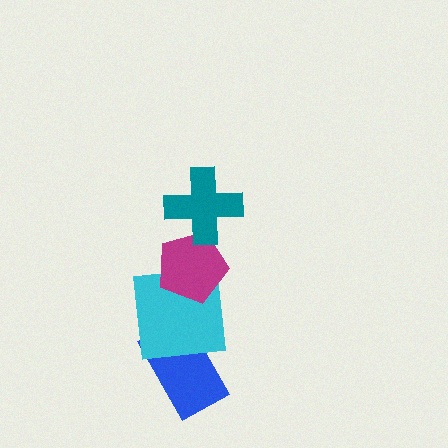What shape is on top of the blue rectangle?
The cyan square is on top of the blue rectangle.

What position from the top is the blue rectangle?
The blue rectangle is 4th from the top.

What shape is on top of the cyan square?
The magenta pentagon is on top of the cyan square.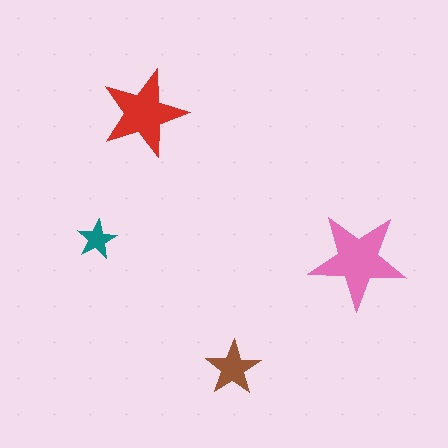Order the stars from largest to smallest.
the pink one, the red one, the brown one, the teal one.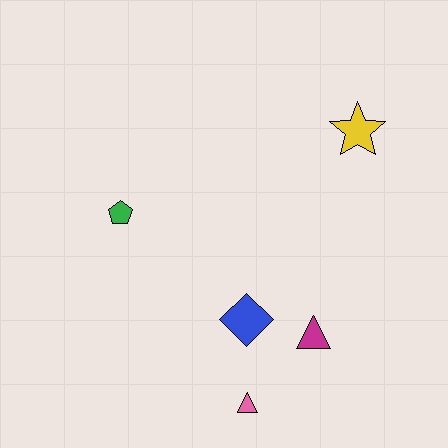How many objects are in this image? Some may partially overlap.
There are 5 objects.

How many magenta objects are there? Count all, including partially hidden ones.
There is 1 magenta object.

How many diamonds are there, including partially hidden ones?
There is 1 diamond.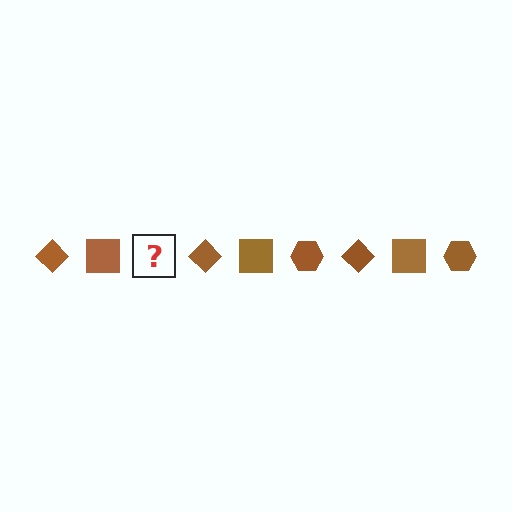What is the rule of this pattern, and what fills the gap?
The rule is that the pattern cycles through diamond, square, hexagon shapes in brown. The gap should be filled with a brown hexagon.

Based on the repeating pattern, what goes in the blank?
The blank should be a brown hexagon.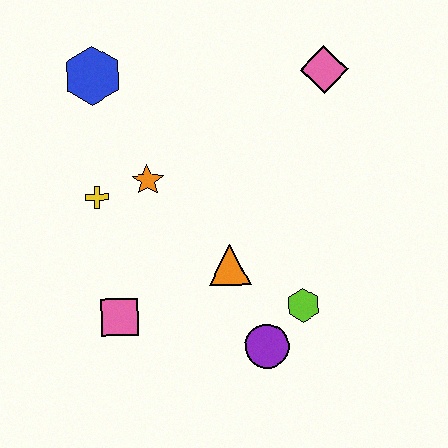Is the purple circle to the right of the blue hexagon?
Yes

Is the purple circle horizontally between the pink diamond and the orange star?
Yes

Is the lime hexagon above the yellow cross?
No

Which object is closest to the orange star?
The yellow cross is closest to the orange star.